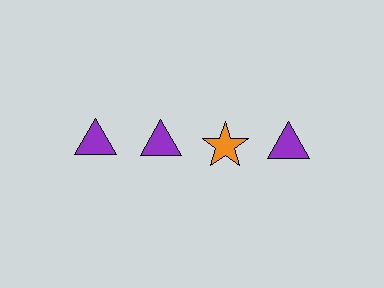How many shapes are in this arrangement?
There are 4 shapes arranged in a grid pattern.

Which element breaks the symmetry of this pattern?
The orange star in the top row, center column breaks the symmetry. All other shapes are purple triangles.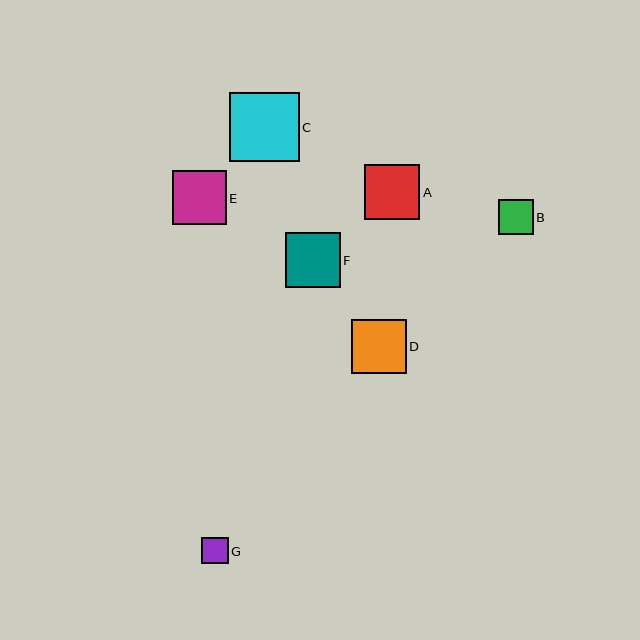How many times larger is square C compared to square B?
Square C is approximately 2.0 times the size of square B.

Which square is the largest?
Square C is the largest with a size of approximately 70 pixels.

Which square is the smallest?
Square G is the smallest with a size of approximately 26 pixels.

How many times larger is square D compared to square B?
Square D is approximately 1.6 times the size of square B.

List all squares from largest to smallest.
From largest to smallest: C, A, D, F, E, B, G.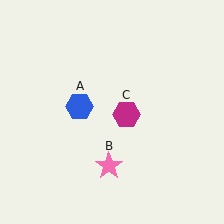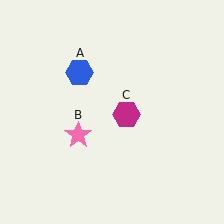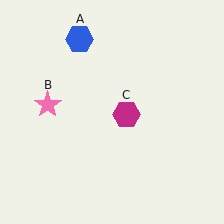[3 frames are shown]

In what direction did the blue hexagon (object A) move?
The blue hexagon (object A) moved up.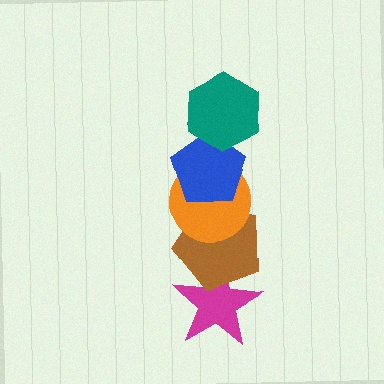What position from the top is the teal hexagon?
The teal hexagon is 1st from the top.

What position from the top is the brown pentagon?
The brown pentagon is 4th from the top.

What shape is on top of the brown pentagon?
The orange circle is on top of the brown pentagon.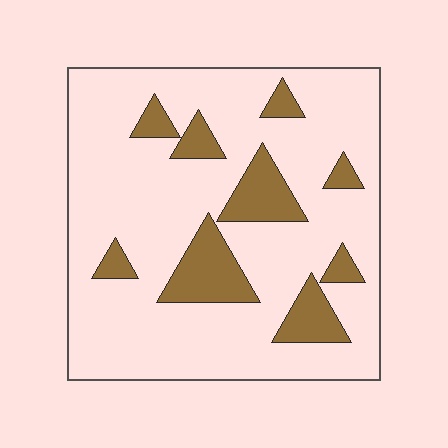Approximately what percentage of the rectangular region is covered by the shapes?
Approximately 20%.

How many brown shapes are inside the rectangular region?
9.